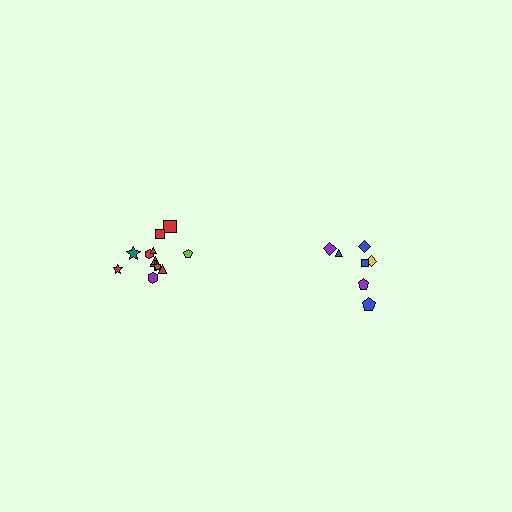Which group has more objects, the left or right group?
The left group.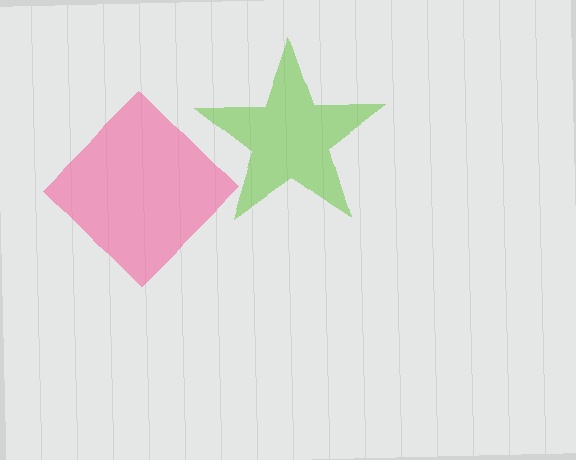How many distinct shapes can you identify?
There are 2 distinct shapes: a lime star, a pink diamond.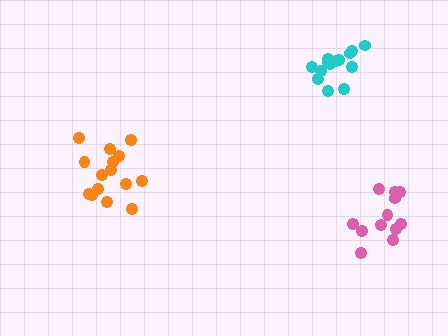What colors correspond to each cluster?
The clusters are colored: orange, cyan, pink.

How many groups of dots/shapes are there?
There are 3 groups.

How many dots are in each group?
Group 1: 15 dots, Group 2: 15 dots, Group 3: 12 dots (42 total).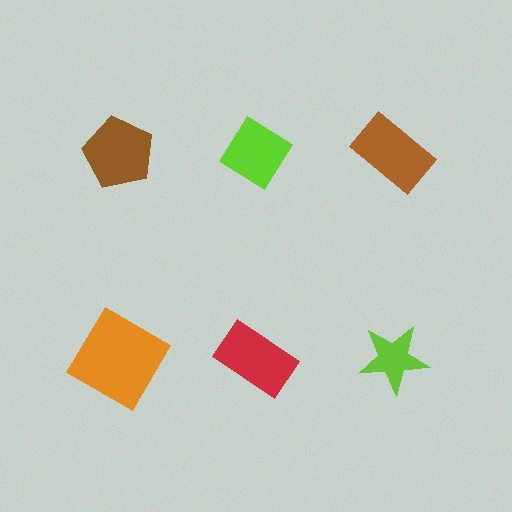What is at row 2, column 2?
A red rectangle.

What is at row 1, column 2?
A lime diamond.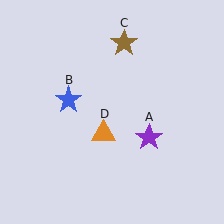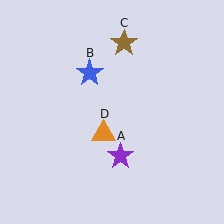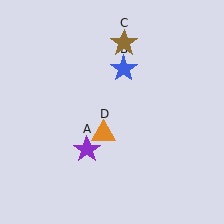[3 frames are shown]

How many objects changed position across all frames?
2 objects changed position: purple star (object A), blue star (object B).